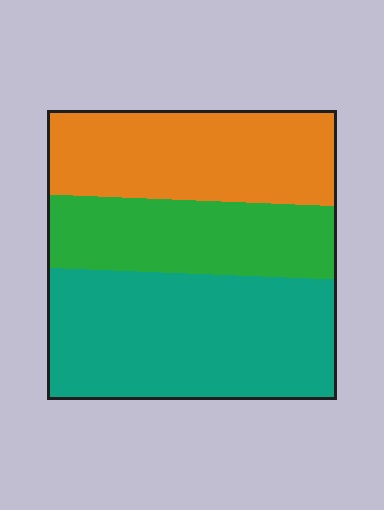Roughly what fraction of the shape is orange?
Orange covers 31% of the shape.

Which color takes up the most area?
Teal, at roughly 45%.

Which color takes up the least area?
Green, at roughly 25%.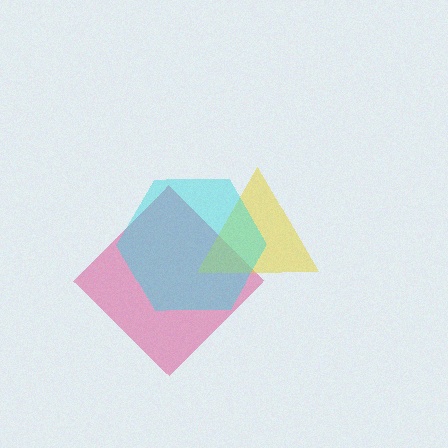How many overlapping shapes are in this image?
There are 3 overlapping shapes in the image.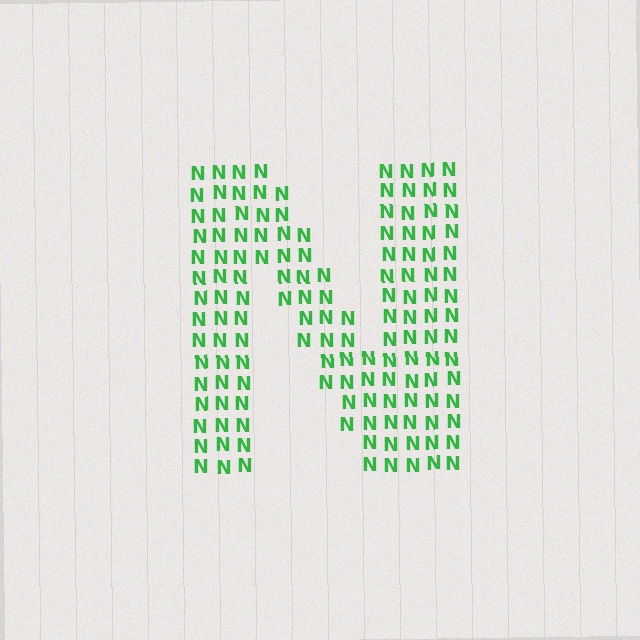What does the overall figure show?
The overall figure shows the letter N.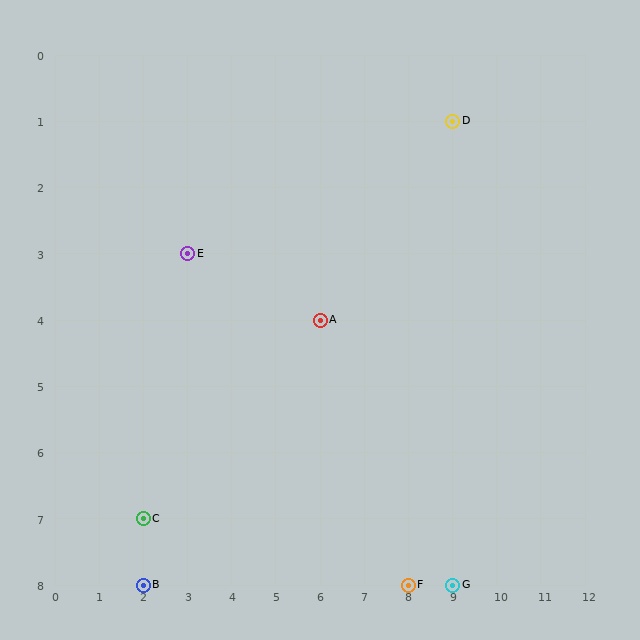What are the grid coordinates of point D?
Point D is at grid coordinates (9, 1).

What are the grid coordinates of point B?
Point B is at grid coordinates (2, 8).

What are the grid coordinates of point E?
Point E is at grid coordinates (3, 3).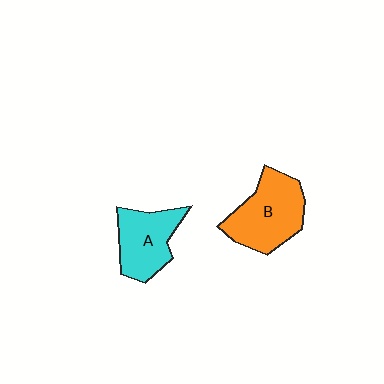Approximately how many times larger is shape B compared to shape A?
Approximately 1.2 times.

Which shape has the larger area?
Shape B (orange).